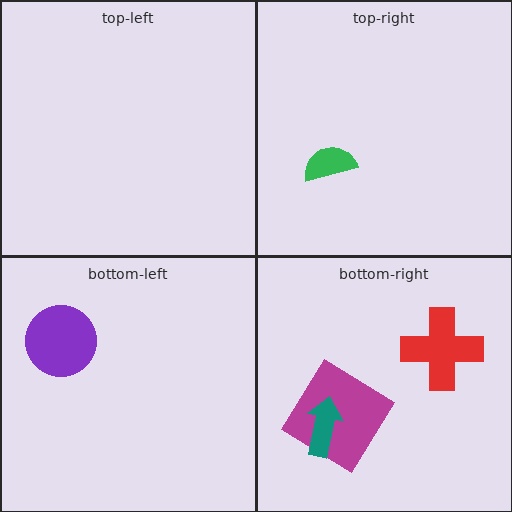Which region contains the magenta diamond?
The bottom-right region.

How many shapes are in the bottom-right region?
3.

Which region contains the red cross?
The bottom-right region.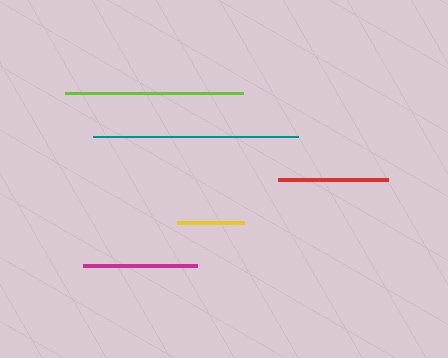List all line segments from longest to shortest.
From longest to shortest: teal, lime, magenta, red, yellow.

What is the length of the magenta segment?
The magenta segment is approximately 114 pixels long.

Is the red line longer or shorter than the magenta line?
The magenta line is longer than the red line.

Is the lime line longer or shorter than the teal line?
The teal line is longer than the lime line.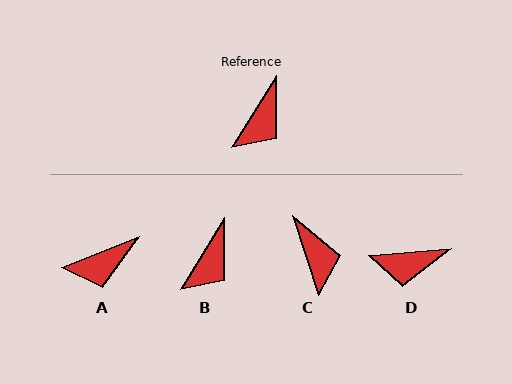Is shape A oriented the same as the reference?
No, it is off by about 37 degrees.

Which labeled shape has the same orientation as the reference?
B.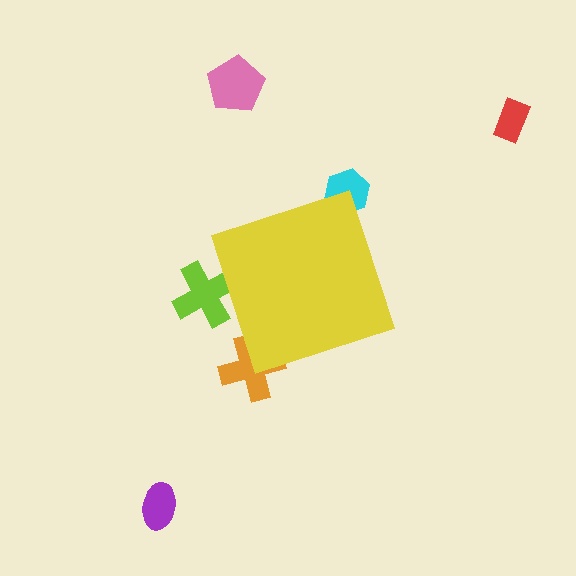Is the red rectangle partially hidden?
No, the red rectangle is fully visible.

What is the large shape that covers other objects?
A yellow diamond.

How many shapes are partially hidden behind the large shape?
3 shapes are partially hidden.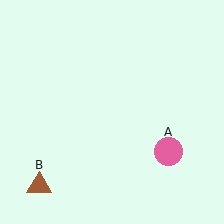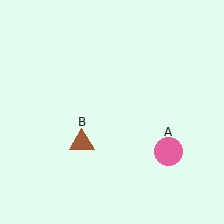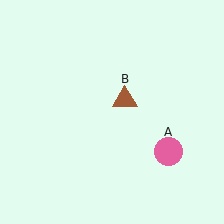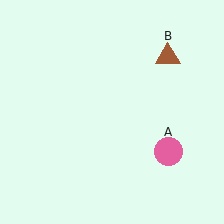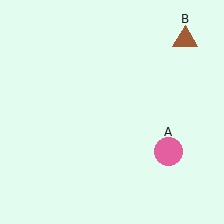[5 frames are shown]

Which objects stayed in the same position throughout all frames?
Pink circle (object A) remained stationary.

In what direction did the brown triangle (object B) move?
The brown triangle (object B) moved up and to the right.